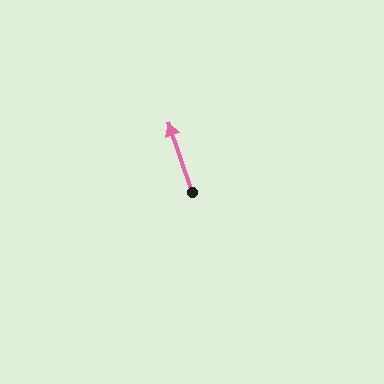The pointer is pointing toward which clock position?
Roughly 11 o'clock.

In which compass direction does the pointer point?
North.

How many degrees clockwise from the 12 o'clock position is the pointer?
Approximately 342 degrees.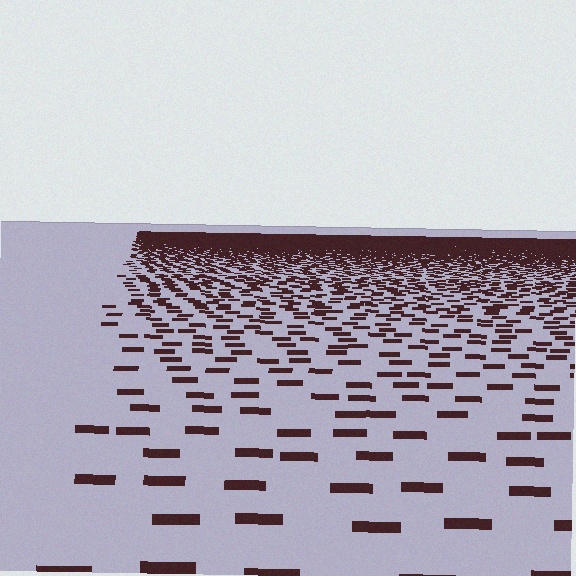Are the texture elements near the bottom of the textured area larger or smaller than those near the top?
Larger. Near the bottom, elements are closer to the viewer and appear at a bigger on-screen size.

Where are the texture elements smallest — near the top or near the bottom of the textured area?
Near the top.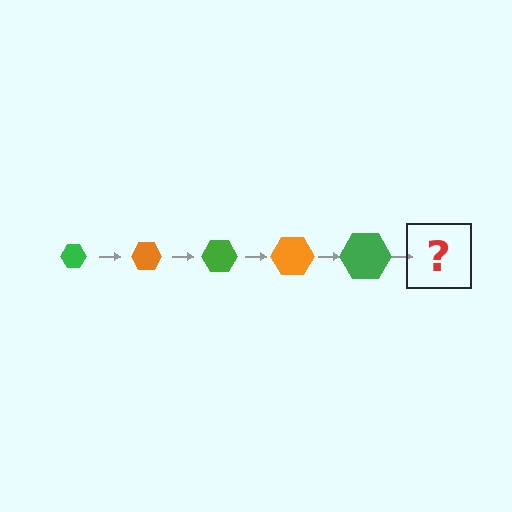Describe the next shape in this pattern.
It should be an orange hexagon, larger than the previous one.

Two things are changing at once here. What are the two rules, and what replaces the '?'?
The two rules are that the hexagon grows larger each step and the color cycles through green and orange. The '?' should be an orange hexagon, larger than the previous one.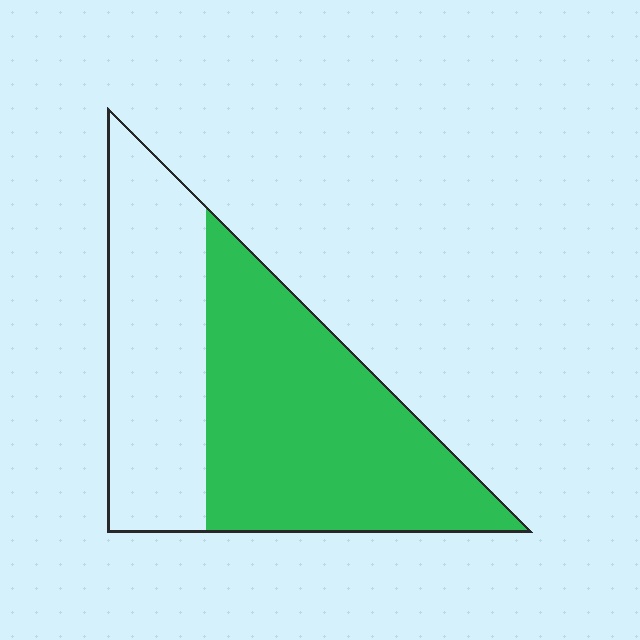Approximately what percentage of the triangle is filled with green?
Approximately 60%.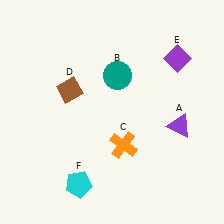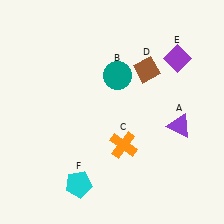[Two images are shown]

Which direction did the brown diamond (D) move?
The brown diamond (D) moved right.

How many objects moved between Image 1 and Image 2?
1 object moved between the two images.